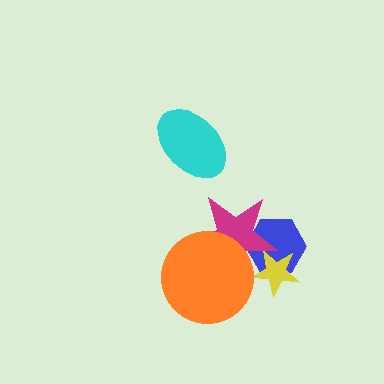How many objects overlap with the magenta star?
3 objects overlap with the magenta star.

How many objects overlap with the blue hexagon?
2 objects overlap with the blue hexagon.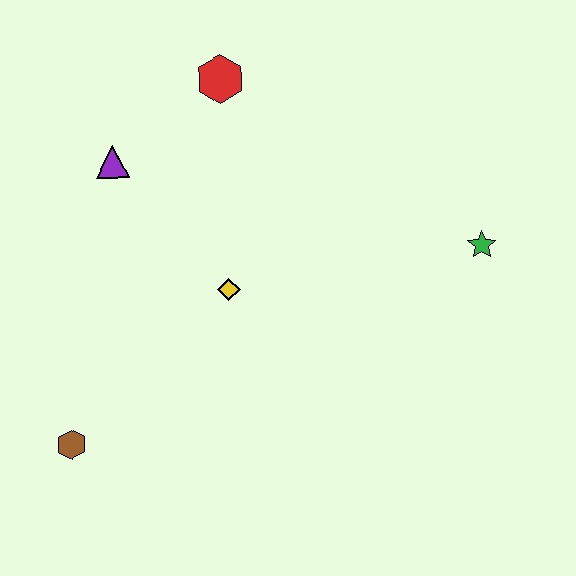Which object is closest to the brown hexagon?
The yellow diamond is closest to the brown hexagon.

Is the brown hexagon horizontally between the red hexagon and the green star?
No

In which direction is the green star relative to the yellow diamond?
The green star is to the right of the yellow diamond.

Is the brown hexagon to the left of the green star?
Yes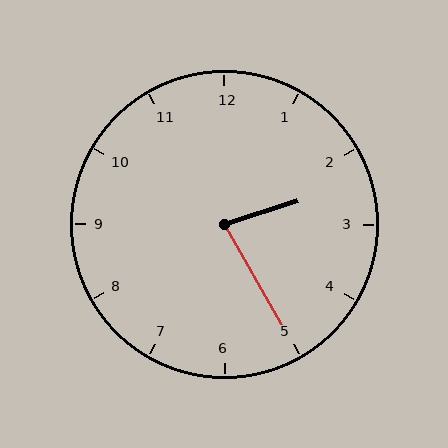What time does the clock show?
2:25.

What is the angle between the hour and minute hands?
Approximately 78 degrees.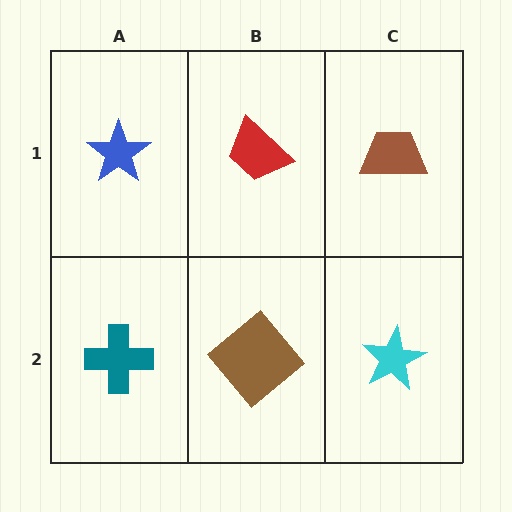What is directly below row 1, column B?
A brown diamond.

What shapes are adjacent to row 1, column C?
A cyan star (row 2, column C), a red trapezoid (row 1, column B).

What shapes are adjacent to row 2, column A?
A blue star (row 1, column A), a brown diamond (row 2, column B).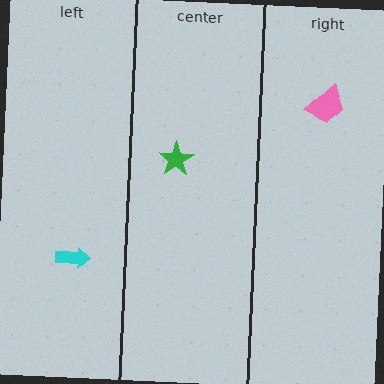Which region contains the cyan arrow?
The left region.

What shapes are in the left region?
The cyan arrow.